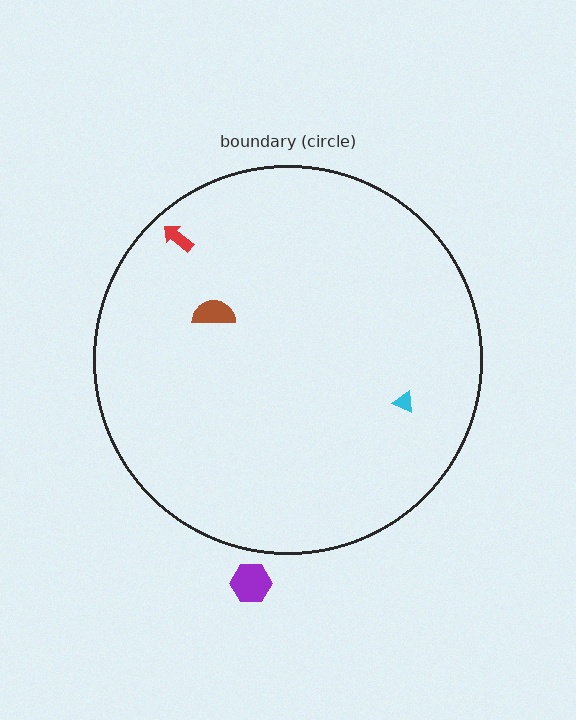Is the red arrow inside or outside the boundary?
Inside.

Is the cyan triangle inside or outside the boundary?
Inside.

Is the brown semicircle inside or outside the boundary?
Inside.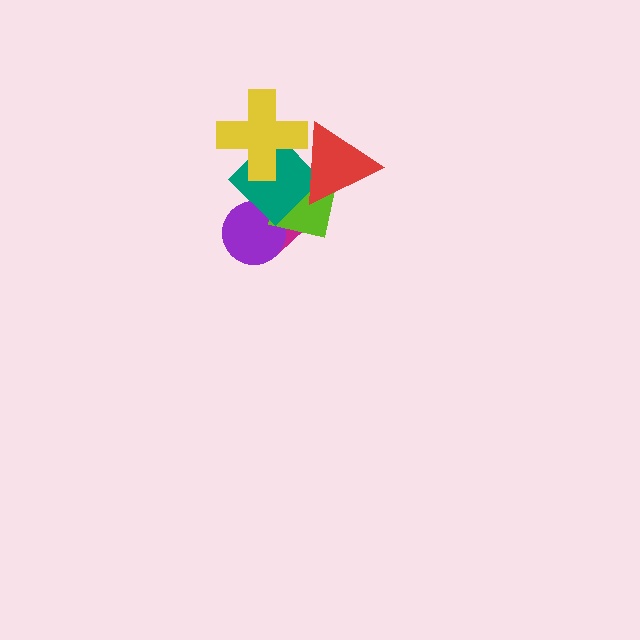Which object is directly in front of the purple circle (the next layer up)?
The lime square is directly in front of the purple circle.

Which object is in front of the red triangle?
The yellow cross is in front of the red triangle.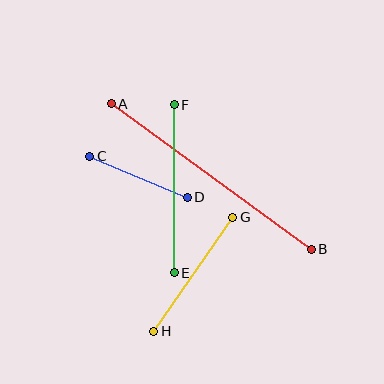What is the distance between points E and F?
The distance is approximately 168 pixels.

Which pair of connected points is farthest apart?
Points A and B are farthest apart.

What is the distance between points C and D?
The distance is approximately 106 pixels.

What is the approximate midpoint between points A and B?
The midpoint is at approximately (211, 176) pixels.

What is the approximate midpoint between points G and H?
The midpoint is at approximately (193, 274) pixels.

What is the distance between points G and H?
The distance is approximately 139 pixels.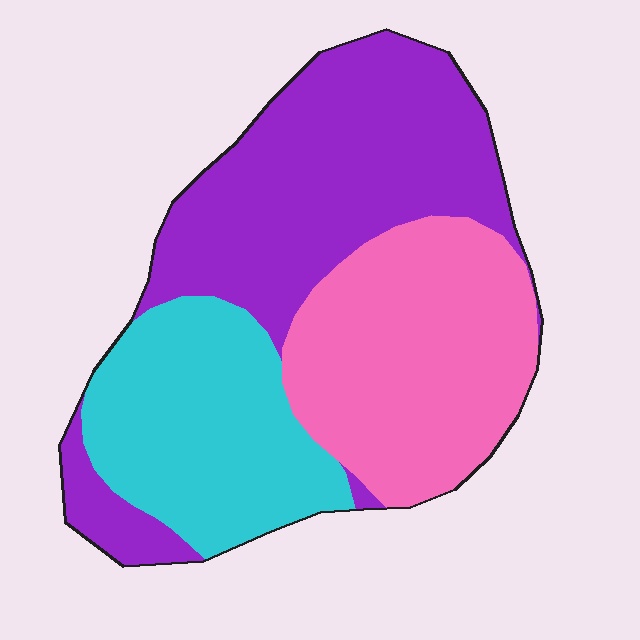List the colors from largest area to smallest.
From largest to smallest: purple, pink, cyan.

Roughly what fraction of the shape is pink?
Pink covers around 30% of the shape.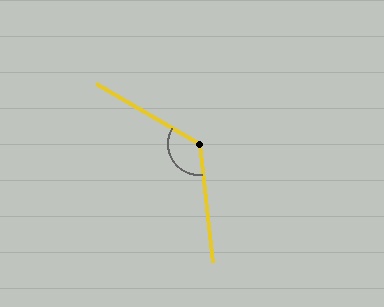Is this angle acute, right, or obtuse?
It is obtuse.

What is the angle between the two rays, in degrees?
Approximately 127 degrees.